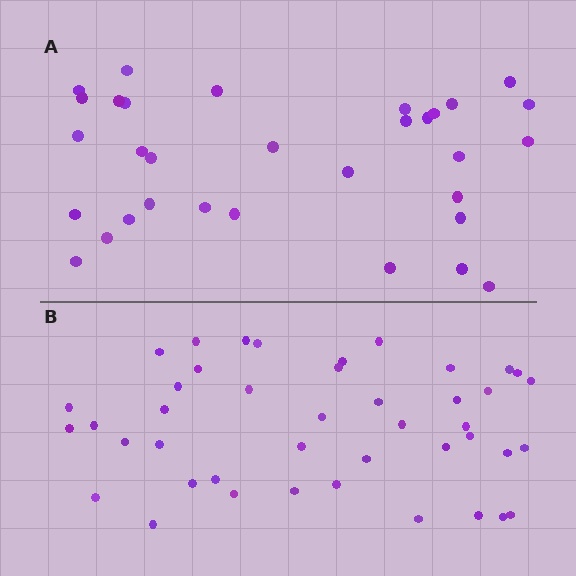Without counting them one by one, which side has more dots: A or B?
Region B (the bottom region) has more dots.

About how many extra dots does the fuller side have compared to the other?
Region B has roughly 12 or so more dots than region A.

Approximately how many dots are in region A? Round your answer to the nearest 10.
About 30 dots. (The exact count is 32, which rounds to 30.)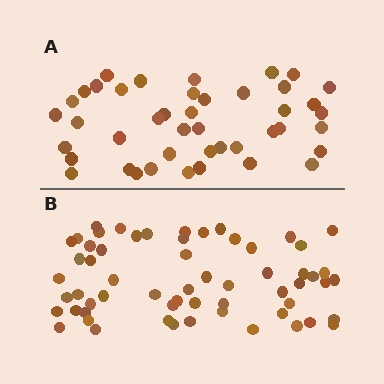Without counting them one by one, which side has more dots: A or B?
Region B (the bottom region) has more dots.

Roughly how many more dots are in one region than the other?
Region B has approximately 15 more dots than region A.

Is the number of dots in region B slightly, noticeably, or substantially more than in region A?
Region B has noticeably more, but not dramatically so. The ratio is roughly 1.4 to 1.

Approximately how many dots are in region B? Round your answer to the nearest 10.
About 60 dots.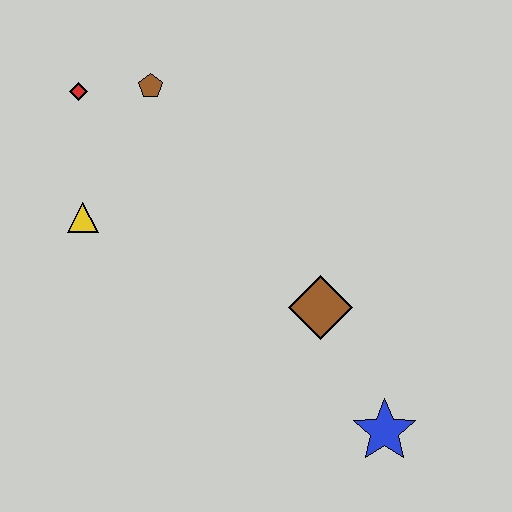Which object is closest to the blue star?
The brown diamond is closest to the blue star.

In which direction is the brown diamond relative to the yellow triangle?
The brown diamond is to the right of the yellow triangle.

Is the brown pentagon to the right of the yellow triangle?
Yes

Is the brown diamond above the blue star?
Yes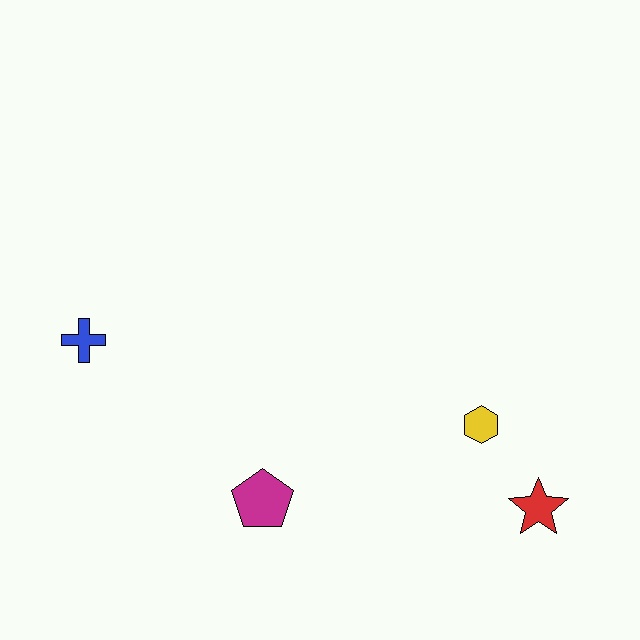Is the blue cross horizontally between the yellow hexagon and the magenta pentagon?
No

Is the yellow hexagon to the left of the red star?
Yes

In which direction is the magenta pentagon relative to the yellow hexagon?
The magenta pentagon is to the left of the yellow hexagon.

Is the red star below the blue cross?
Yes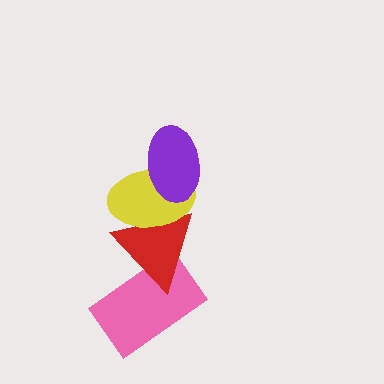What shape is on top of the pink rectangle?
The red triangle is on top of the pink rectangle.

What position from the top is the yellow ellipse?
The yellow ellipse is 2nd from the top.